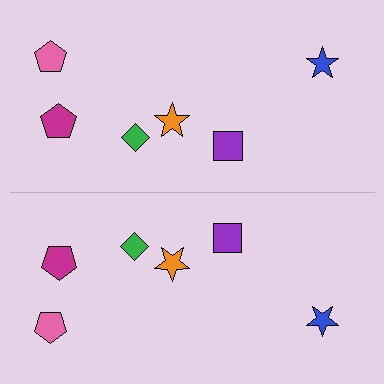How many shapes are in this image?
There are 12 shapes in this image.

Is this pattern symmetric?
Yes, this pattern has bilateral (reflection) symmetry.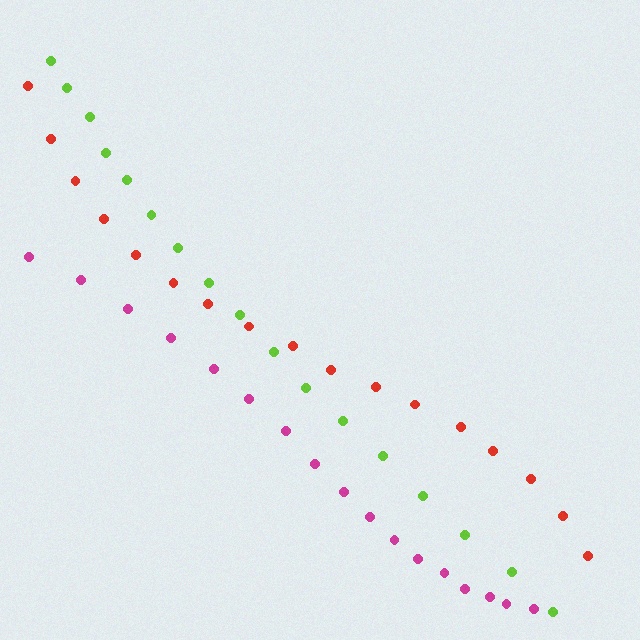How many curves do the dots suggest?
There are 3 distinct paths.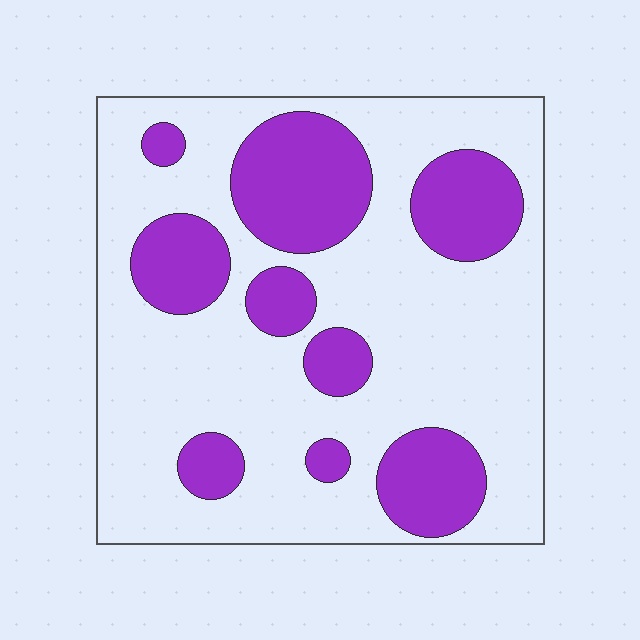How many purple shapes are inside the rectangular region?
9.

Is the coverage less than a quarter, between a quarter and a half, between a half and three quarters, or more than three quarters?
Between a quarter and a half.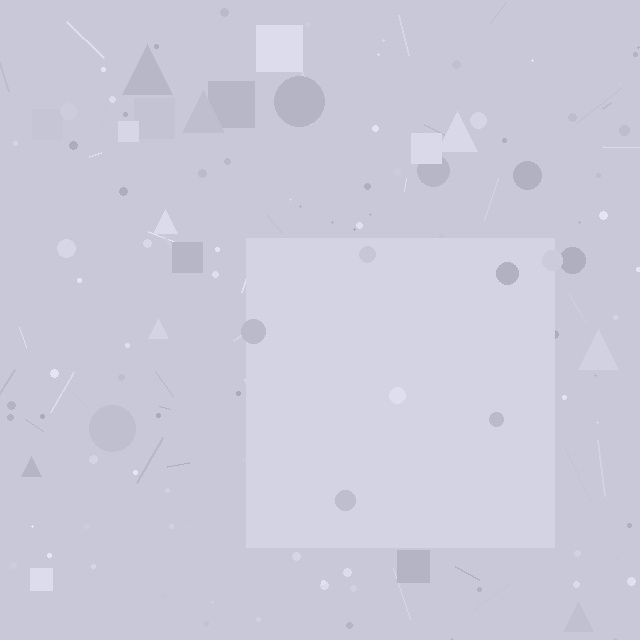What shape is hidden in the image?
A square is hidden in the image.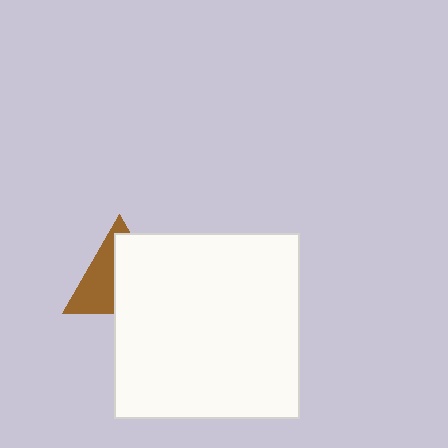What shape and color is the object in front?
The object in front is a white square.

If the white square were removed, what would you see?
You would see the complete brown triangle.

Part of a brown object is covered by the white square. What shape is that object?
It is a triangle.